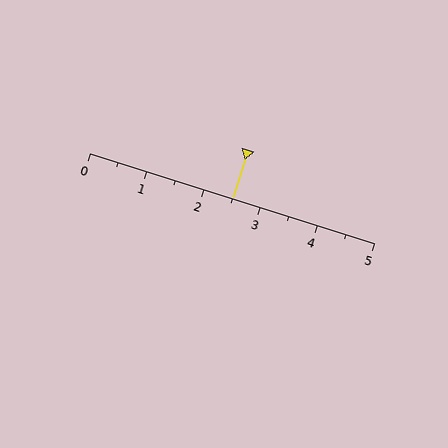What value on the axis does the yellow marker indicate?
The marker indicates approximately 2.5.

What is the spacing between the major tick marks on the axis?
The major ticks are spaced 1 apart.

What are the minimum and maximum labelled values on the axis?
The axis runs from 0 to 5.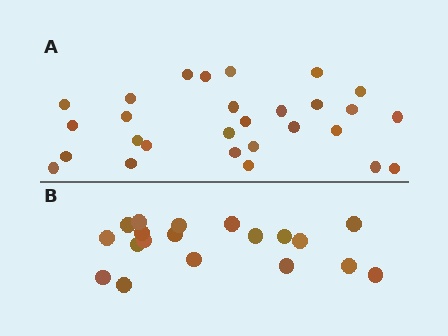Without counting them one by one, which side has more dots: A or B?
Region A (the top region) has more dots.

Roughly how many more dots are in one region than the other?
Region A has roughly 8 or so more dots than region B.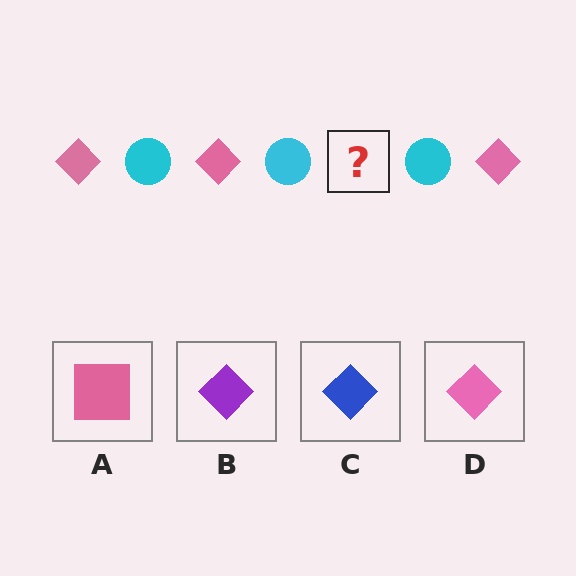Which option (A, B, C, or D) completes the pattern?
D.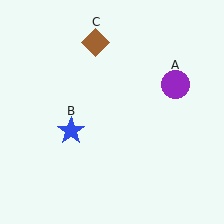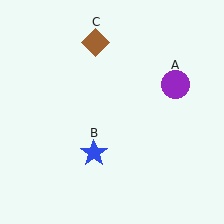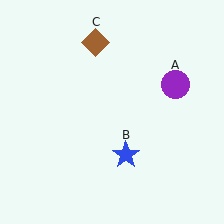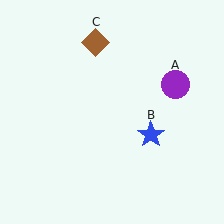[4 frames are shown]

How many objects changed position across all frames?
1 object changed position: blue star (object B).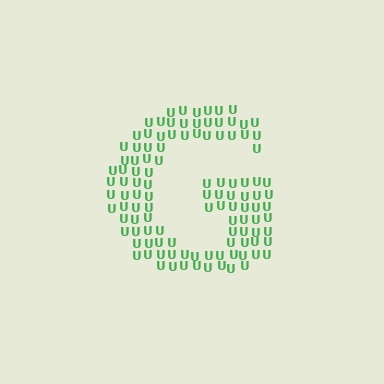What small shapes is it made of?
It is made of small letter U's.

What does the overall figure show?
The overall figure shows the letter G.